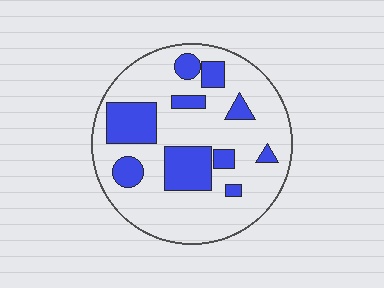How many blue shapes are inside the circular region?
10.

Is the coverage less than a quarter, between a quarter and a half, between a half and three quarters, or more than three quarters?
Between a quarter and a half.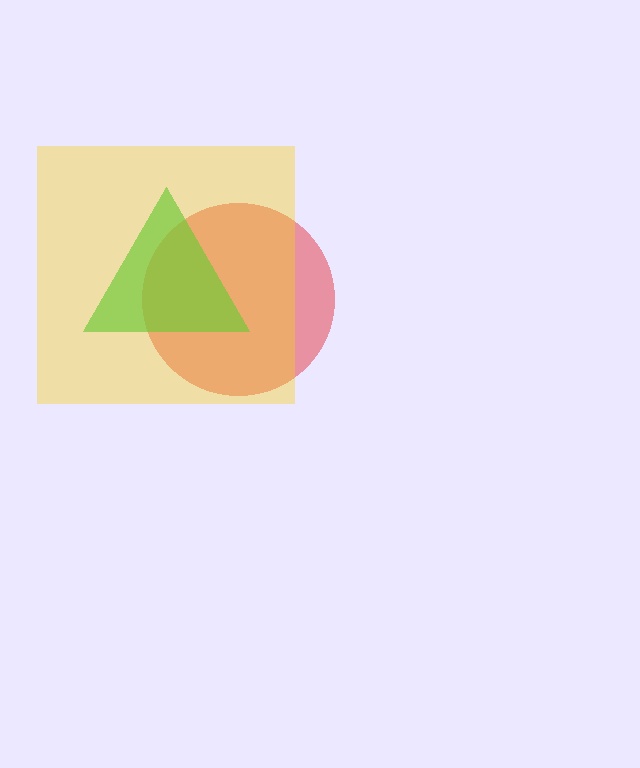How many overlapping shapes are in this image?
There are 3 overlapping shapes in the image.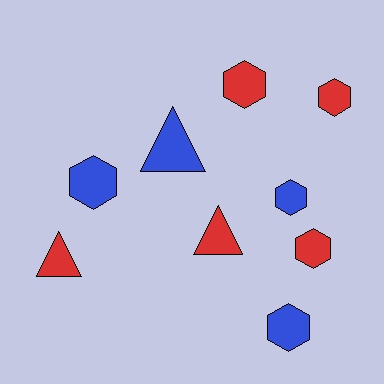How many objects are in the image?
There are 9 objects.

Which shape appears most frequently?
Hexagon, with 6 objects.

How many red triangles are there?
There are 2 red triangles.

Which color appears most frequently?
Red, with 5 objects.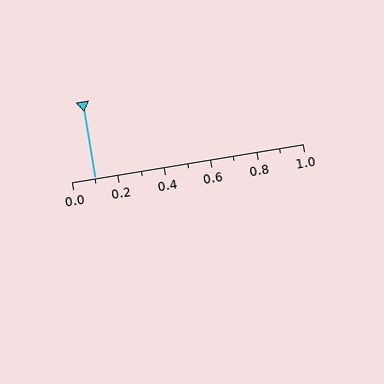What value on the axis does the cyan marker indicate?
The marker indicates approximately 0.1.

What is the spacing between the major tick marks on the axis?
The major ticks are spaced 0.2 apart.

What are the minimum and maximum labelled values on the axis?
The axis runs from 0.0 to 1.0.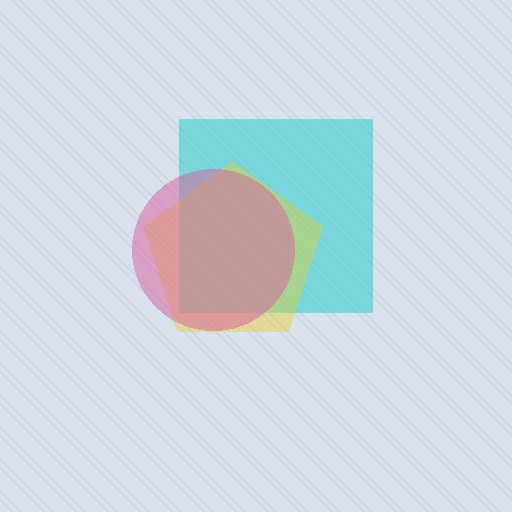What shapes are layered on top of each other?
The layered shapes are: a cyan square, a yellow pentagon, a pink circle.